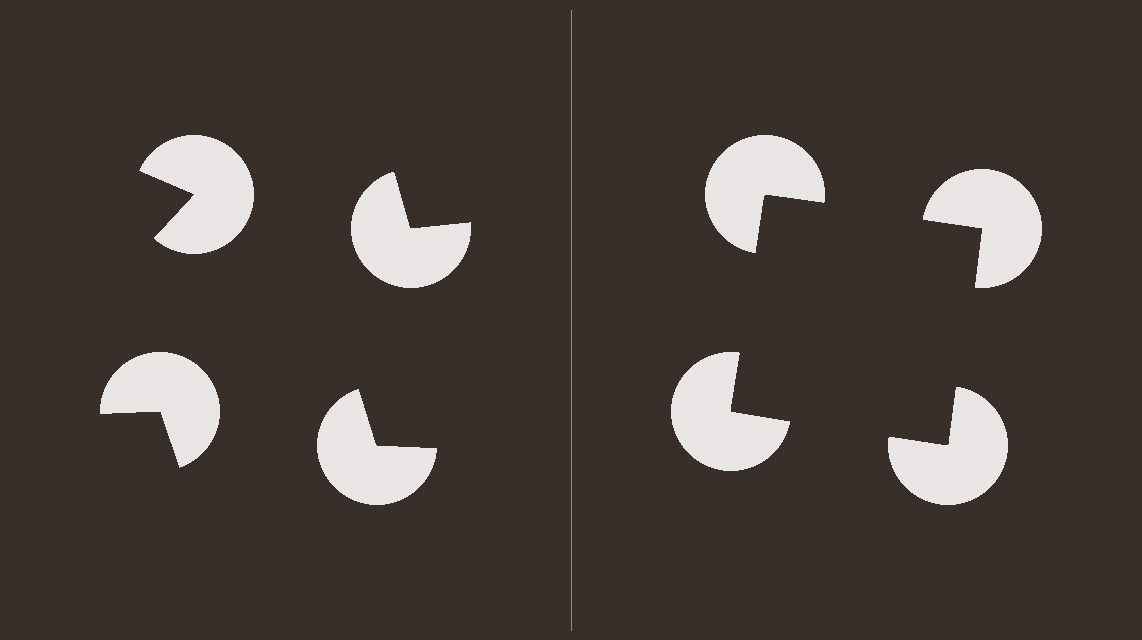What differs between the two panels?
The pac-man discs are positioned identically on both sides; only the wedge orientations differ. On the right they align to a square; on the left they are misaligned.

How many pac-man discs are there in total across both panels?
8 — 4 on each side.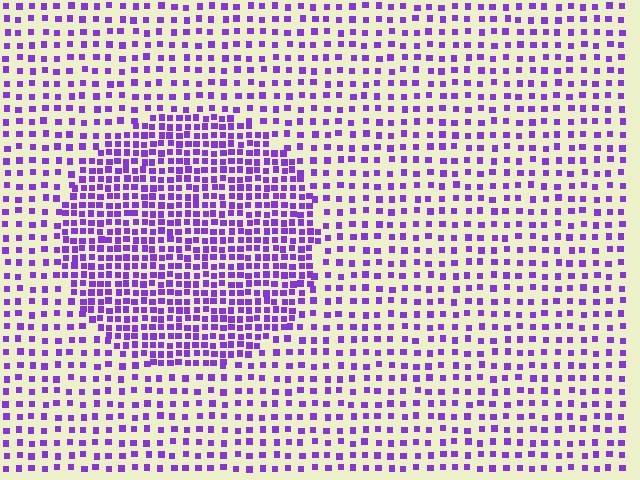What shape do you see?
I see a circle.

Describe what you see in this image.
The image contains small purple elements arranged at two different densities. A circle-shaped region is visible where the elements are more densely packed than the surrounding area.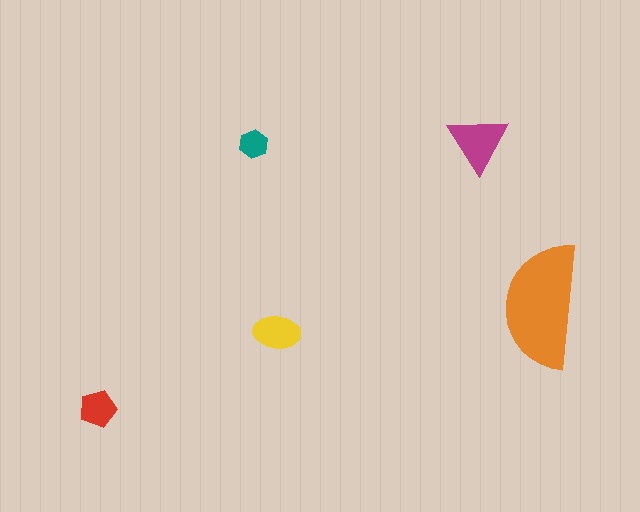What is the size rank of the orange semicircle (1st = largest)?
1st.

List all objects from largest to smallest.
The orange semicircle, the magenta triangle, the yellow ellipse, the red pentagon, the teal hexagon.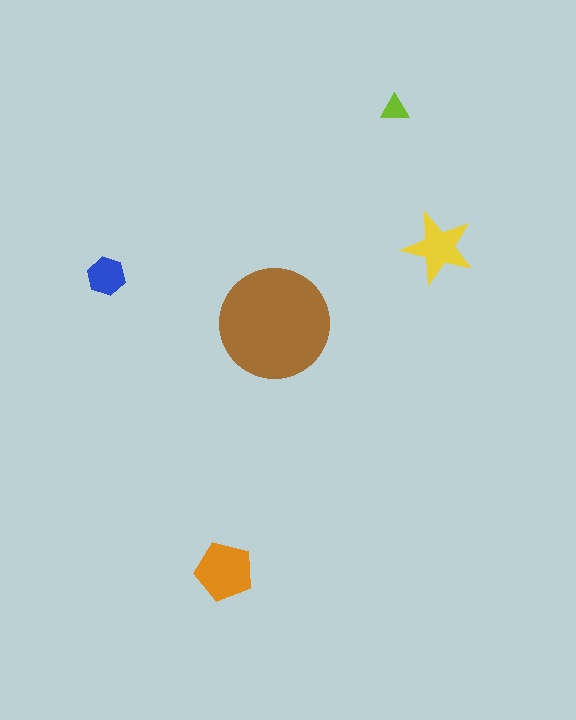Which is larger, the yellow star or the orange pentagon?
The orange pentagon.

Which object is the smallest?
The lime triangle.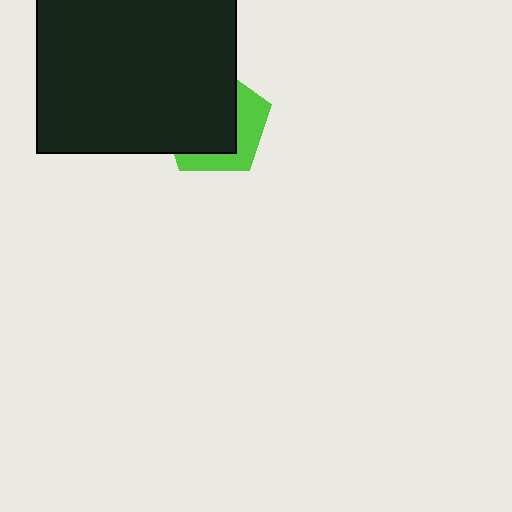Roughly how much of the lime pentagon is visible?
A small part of it is visible (roughly 36%).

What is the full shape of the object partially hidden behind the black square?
The partially hidden object is a lime pentagon.